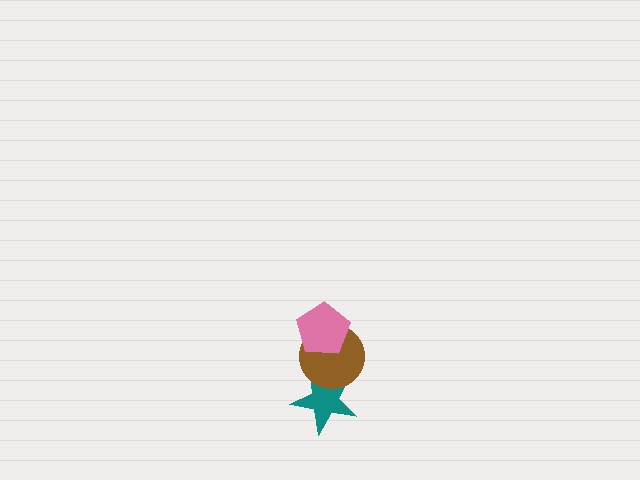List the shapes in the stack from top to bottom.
From top to bottom: the pink pentagon, the brown circle, the teal star.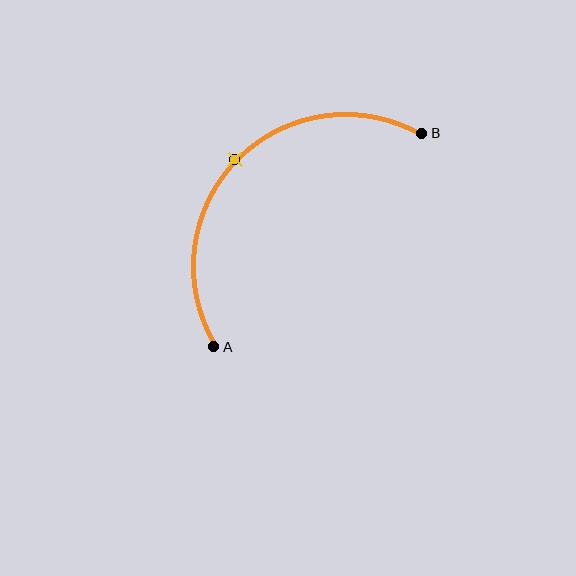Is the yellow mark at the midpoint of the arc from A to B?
Yes. The yellow mark lies on the arc at equal arc-length from both A and B — it is the arc midpoint.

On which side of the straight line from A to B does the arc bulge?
The arc bulges above and to the left of the straight line connecting A and B.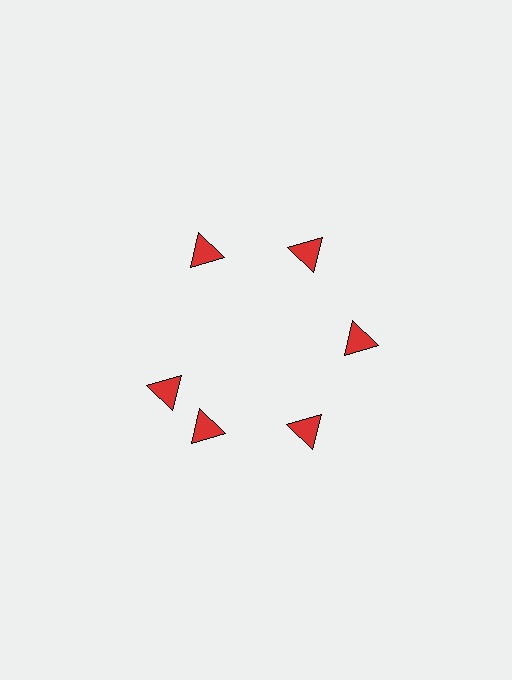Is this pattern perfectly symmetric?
No. The 6 red triangles are arranged in a ring, but one element near the 9 o'clock position is rotated out of alignment along the ring, breaking the 6-fold rotational symmetry.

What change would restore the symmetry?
The symmetry would be restored by rotating it back into even spacing with its neighbors so that all 6 triangles sit at equal angles and equal distance from the center.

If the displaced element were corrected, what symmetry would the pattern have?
It would have 6-fold rotational symmetry — the pattern would map onto itself every 60 degrees.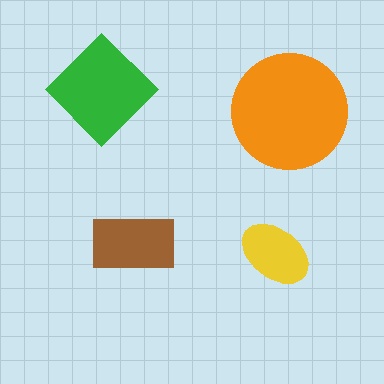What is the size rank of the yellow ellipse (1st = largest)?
4th.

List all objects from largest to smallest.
The orange circle, the green diamond, the brown rectangle, the yellow ellipse.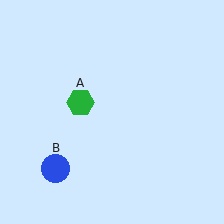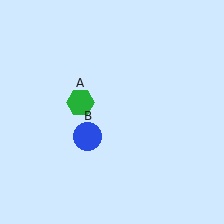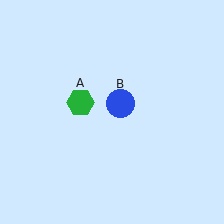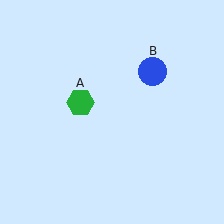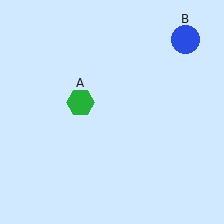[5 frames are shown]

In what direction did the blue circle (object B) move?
The blue circle (object B) moved up and to the right.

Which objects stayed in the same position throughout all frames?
Green hexagon (object A) remained stationary.